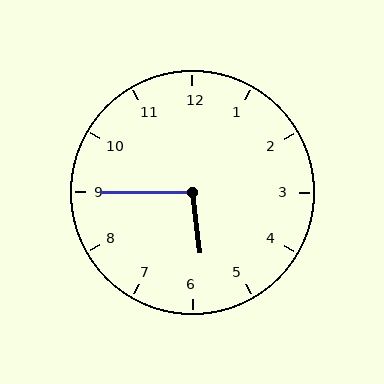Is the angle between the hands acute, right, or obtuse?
It is obtuse.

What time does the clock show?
5:45.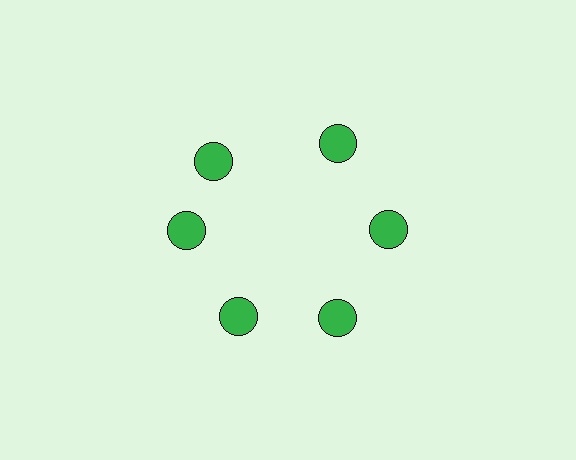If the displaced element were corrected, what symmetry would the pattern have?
It would have 6-fold rotational symmetry — the pattern would map onto itself every 60 degrees.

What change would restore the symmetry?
The symmetry would be restored by rotating it back into even spacing with its neighbors so that all 6 circles sit at equal angles and equal distance from the center.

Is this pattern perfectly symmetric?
No. The 6 green circles are arranged in a ring, but one element near the 11 o'clock position is rotated out of alignment along the ring, breaking the 6-fold rotational symmetry.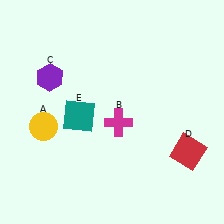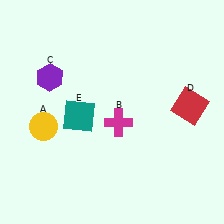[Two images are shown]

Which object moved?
The red square (D) moved up.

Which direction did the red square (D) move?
The red square (D) moved up.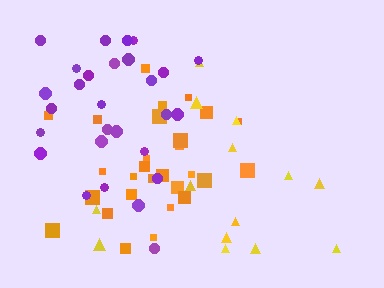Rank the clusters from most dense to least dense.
purple, orange, yellow.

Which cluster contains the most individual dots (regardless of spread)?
Purple (29).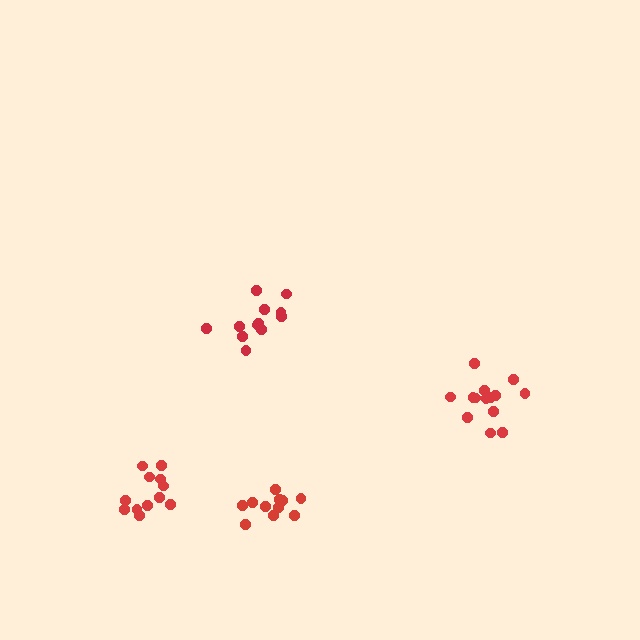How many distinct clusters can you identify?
There are 4 distinct clusters.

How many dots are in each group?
Group 1: 14 dots, Group 2: 11 dots, Group 3: 12 dots, Group 4: 12 dots (49 total).